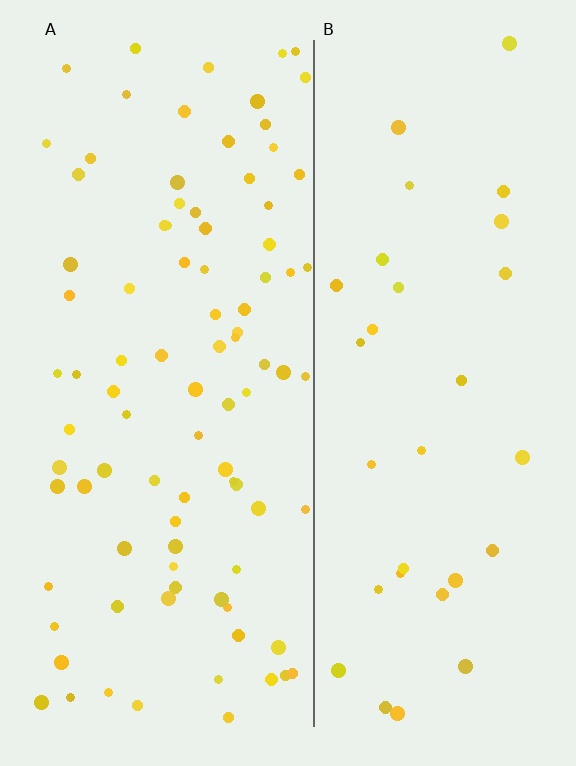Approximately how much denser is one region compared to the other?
Approximately 2.8× — region A over region B.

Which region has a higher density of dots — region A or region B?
A (the left).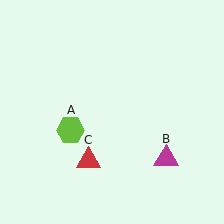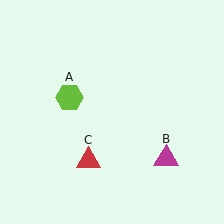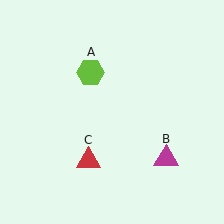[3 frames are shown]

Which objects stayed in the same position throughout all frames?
Magenta triangle (object B) and red triangle (object C) remained stationary.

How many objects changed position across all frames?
1 object changed position: lime hexagon (object A).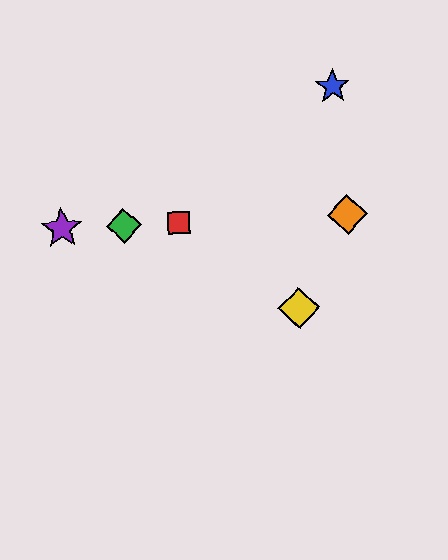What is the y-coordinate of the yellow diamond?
The yellow diamond is at y≈308.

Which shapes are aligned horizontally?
The red square, the green diamond, the purple star, the orange diamond are aligned horizontally.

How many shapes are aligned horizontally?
4 shapes (the red square, the green diamond, the purple star, the orange diamond) are aligned horizontally.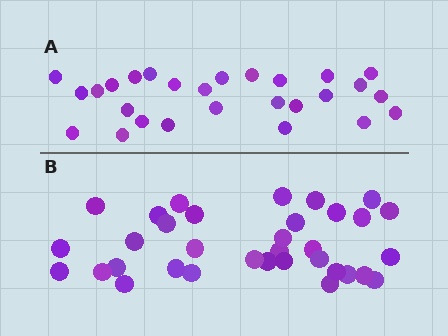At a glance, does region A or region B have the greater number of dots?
Region B (the bottom region) has more dots.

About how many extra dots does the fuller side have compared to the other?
Region B has roughly 8 or so more dots than region A.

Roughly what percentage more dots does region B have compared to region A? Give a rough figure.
About 25% more.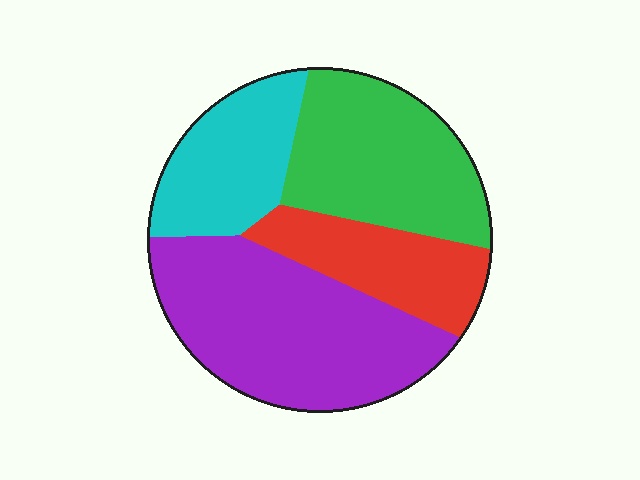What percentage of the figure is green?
Green takes up about one quarter (1/4) of the figure.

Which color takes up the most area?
Purple, at roughly 35%.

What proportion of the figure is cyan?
Cyan takes up about one fifth (1/5) of the figure.